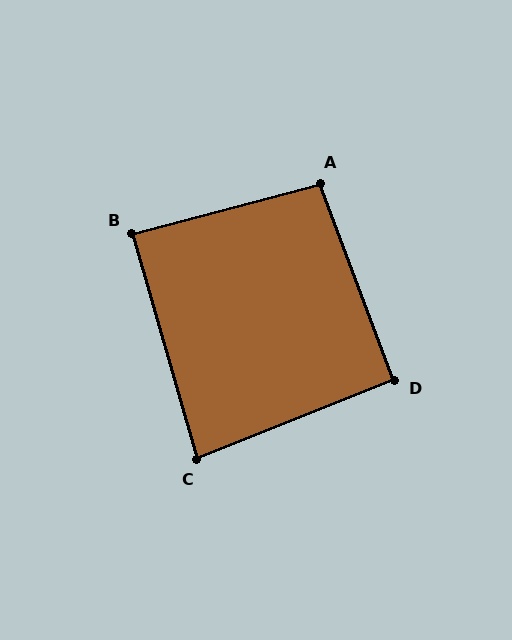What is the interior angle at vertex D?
Approximately 91 degrees (approximately right).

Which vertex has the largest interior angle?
A, at approximately 96 degrees.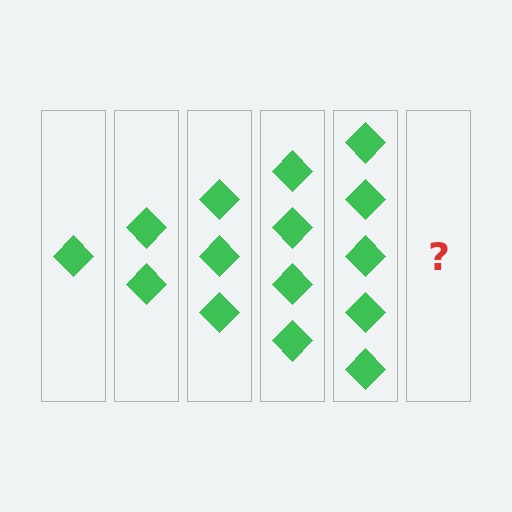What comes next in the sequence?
The next element should be 6 diamonds.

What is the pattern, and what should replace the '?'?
The pattern is that each step adds one more diamond. The '?' should be 6 diamonds.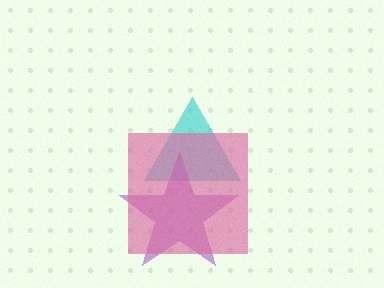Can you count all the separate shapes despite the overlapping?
Yes, there are 3 separate shapes.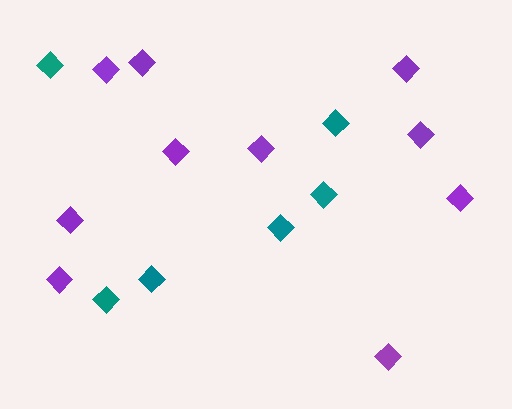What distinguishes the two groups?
There are 2 groups: one group of purple diamonds (10) and one group of teal diamonds (6).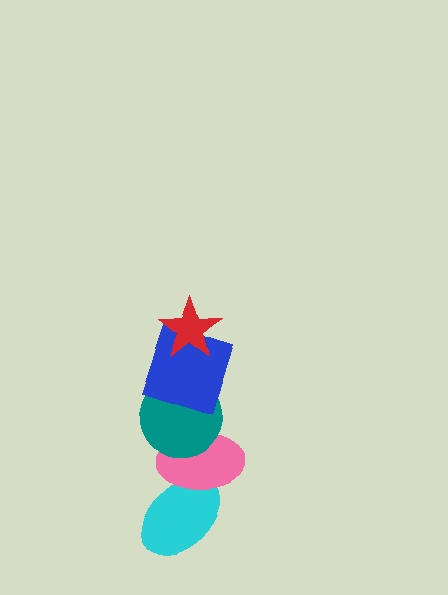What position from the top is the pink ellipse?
The pink ellipse is 4th from the top.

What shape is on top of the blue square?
The red star is on top of the blue square.